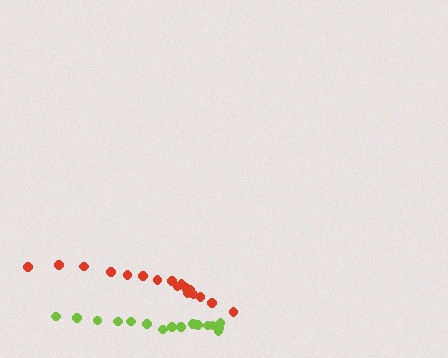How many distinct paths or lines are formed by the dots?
There are 2 distinct paths.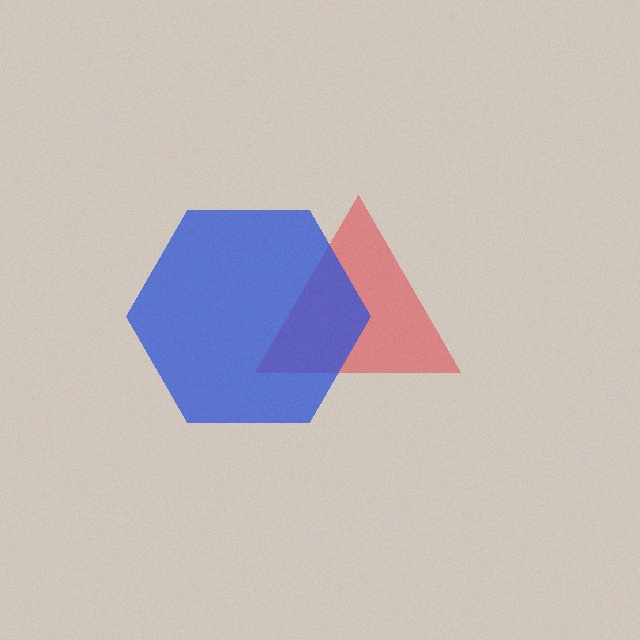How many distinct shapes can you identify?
There are 2 distinct shapes: a red triangle, a blue hexagon.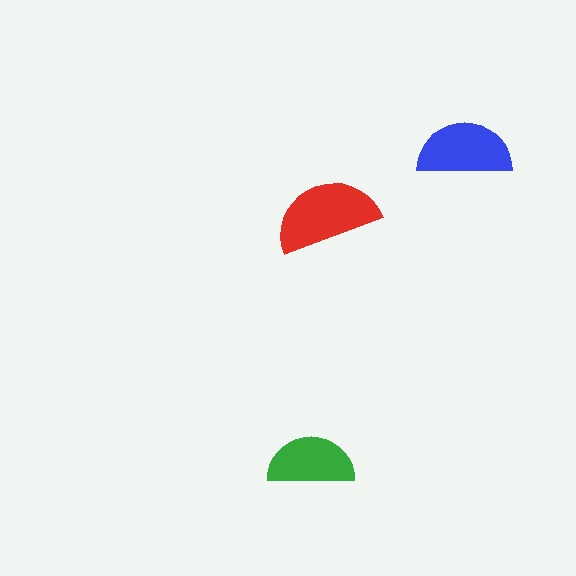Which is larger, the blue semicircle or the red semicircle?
The red one.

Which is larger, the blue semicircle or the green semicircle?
The blue one.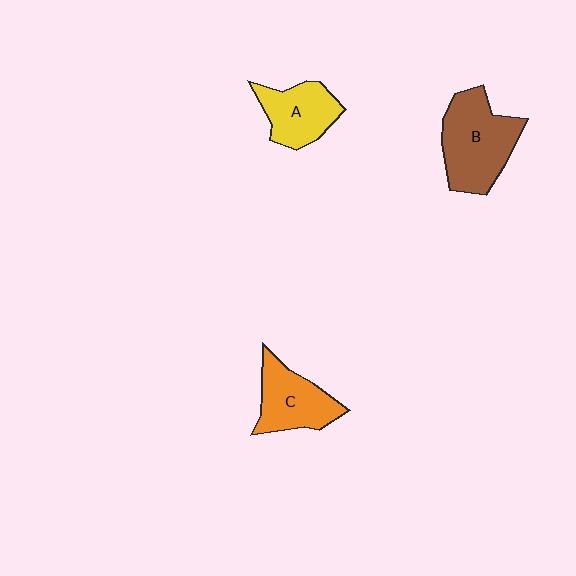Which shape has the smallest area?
Shape A (yellow).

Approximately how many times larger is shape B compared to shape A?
Approximately 1.5 times.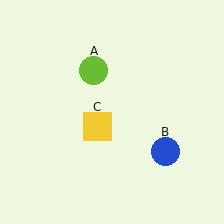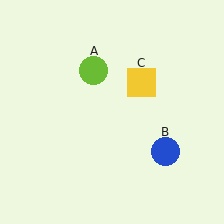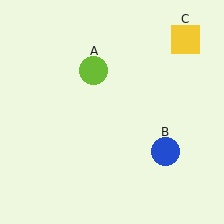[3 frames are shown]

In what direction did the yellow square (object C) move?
The yellow square (object C) moved up and to the right.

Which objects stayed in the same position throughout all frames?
Lime circle (object A) and blue circle (object B) remained stationary.